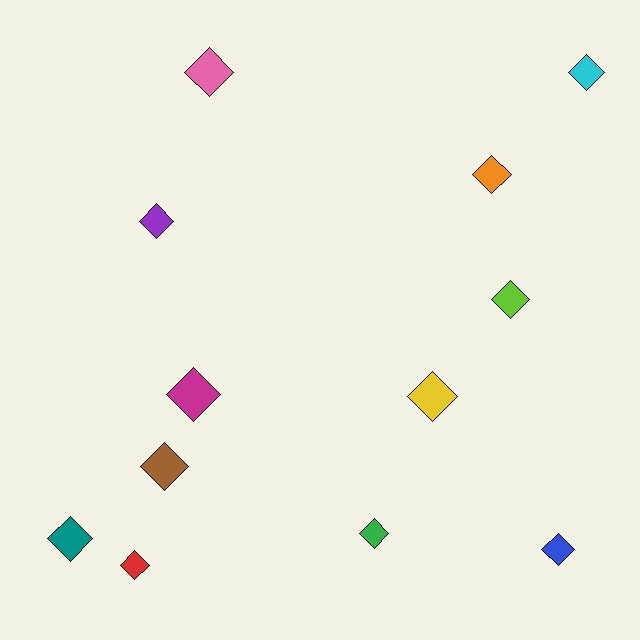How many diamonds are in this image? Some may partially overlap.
There are 12 diamonds.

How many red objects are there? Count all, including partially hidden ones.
There is 1 red object.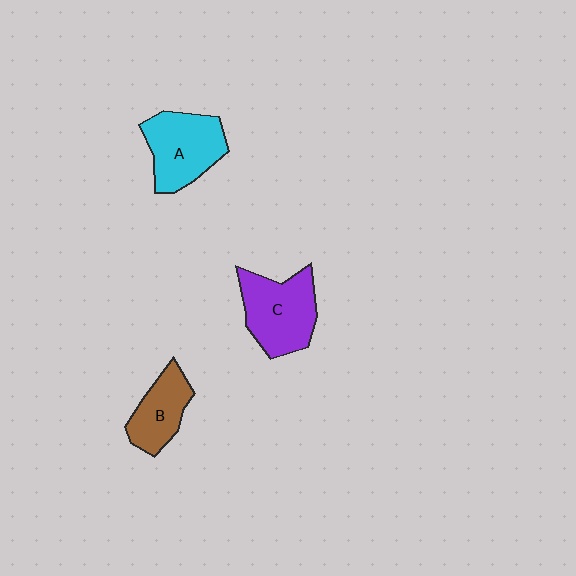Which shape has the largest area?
Shape C (purple).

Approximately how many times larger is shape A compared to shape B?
Approximately 1.4 times.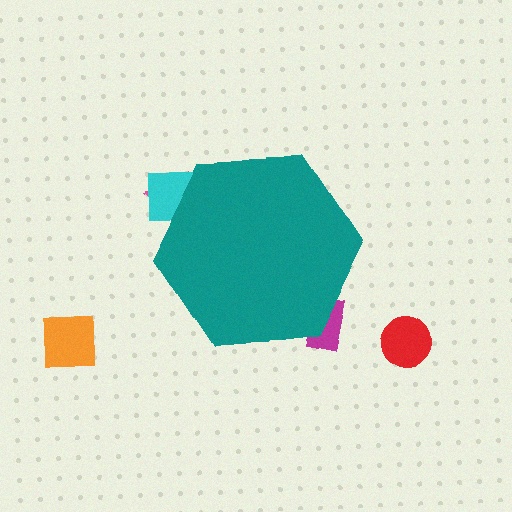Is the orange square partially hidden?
No, the orange square is fully visible.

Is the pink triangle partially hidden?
Yes, the pink triangle is partially hidden behind the teal hexagon.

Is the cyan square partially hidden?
Yes, the cyan square is partially hidden behind the teal hexagon.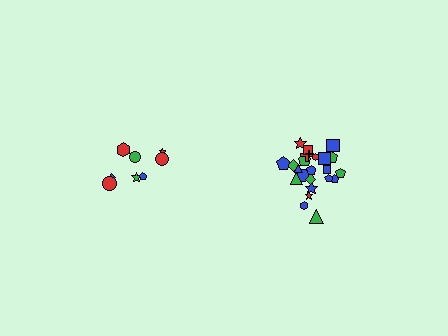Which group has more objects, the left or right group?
The right group.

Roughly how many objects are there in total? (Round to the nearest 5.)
Roughly 35 objects in total.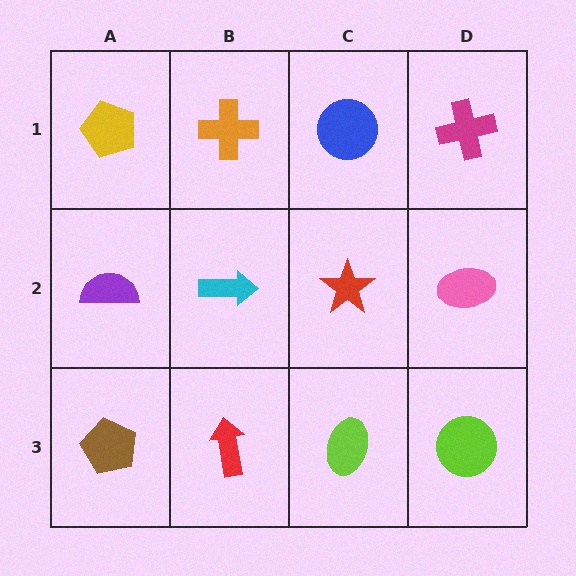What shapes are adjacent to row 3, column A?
A purple semicircle (row 2, column A), a red arrow (row 3, column B).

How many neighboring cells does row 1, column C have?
3.